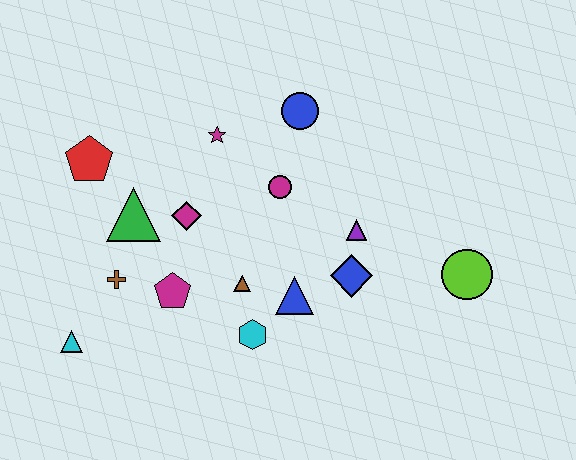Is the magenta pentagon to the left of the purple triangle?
Yes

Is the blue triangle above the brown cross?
No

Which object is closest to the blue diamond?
The purple triangle is closest to the blue diamond.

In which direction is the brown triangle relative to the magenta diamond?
The brown triangle is below the magenta diamond.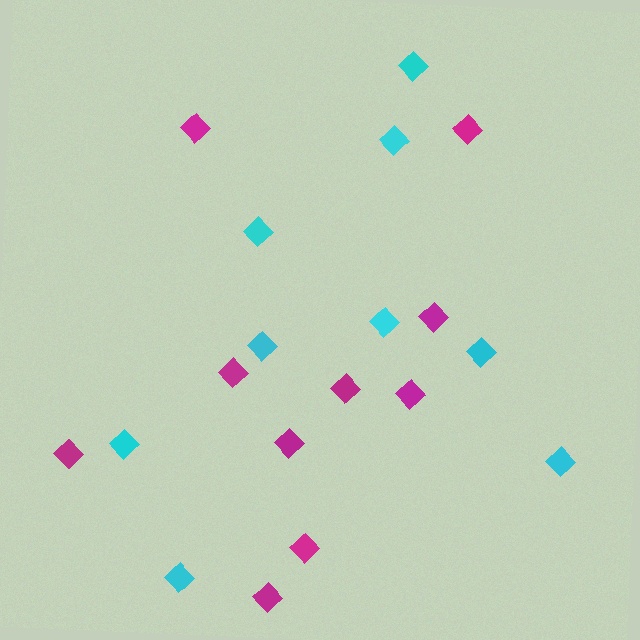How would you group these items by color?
There are 2 groups: one group of magenta diamonds (10) and one group of cyan diamonds (9).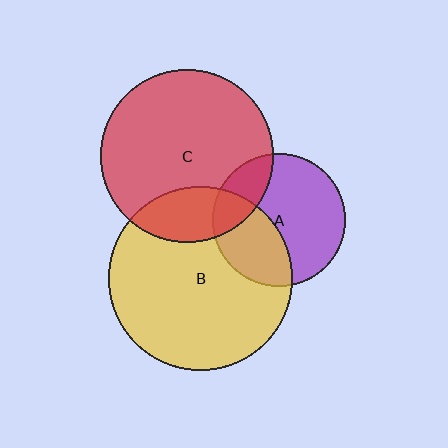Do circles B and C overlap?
Yes.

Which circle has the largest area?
Circle B (yellow).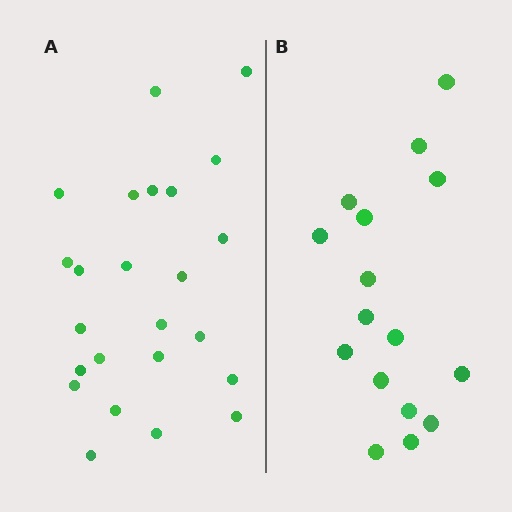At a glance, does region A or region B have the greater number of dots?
Region A (the left region) has more dots.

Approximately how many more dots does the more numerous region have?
Region A has roughly 8 or so more dots than region B.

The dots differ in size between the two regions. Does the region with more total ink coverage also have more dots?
No. Region B has more total ink coverage because its dots are larger, but region A actually contains more individual dots. Total area can be misleading — the number of items is what matters here.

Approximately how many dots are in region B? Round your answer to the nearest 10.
About 20 dots. (The exact count is 16, which rounds to 20.)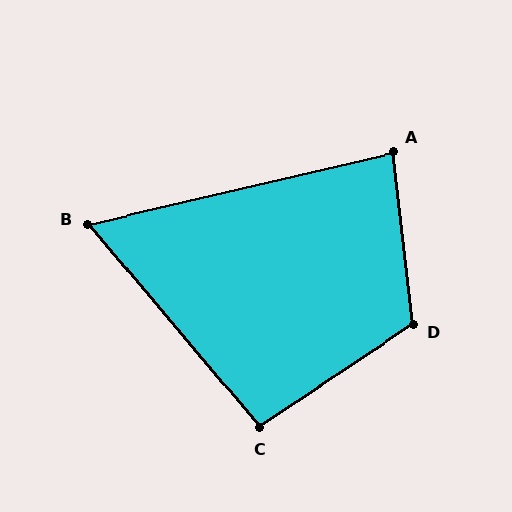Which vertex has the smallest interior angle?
B, at approximately 63 degrees.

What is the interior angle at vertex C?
Approximately 96 degrees (obtuse).